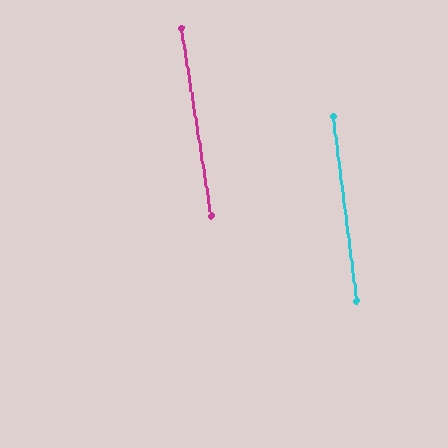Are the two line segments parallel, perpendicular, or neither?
Parallel — their directions differ by only 1.6°.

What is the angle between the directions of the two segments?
Approximately 2 degrees.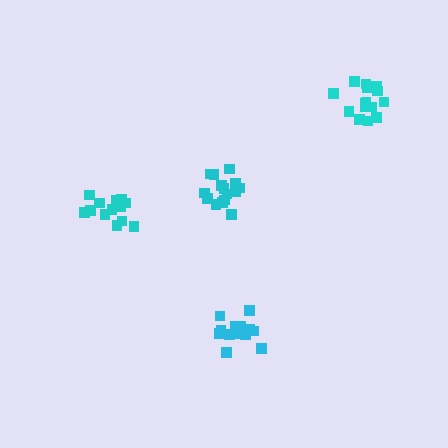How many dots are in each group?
Group 1: 14 dots, Group 2: 15 dots, Group 3: 15 dots, Group 4: 15 dots (59 total).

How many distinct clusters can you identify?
There are 4 distinct clusters.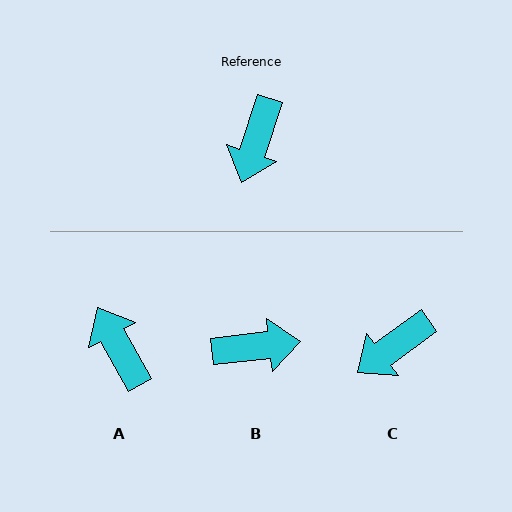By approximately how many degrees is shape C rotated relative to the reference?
Approximately 35 degrees clockwise.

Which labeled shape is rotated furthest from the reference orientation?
A, about 132 degrees away.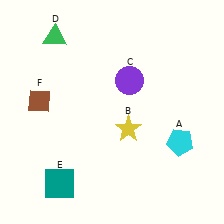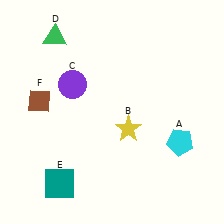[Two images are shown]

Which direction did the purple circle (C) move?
The purple circle (C) moved left.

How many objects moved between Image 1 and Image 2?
1 object moved between the two images.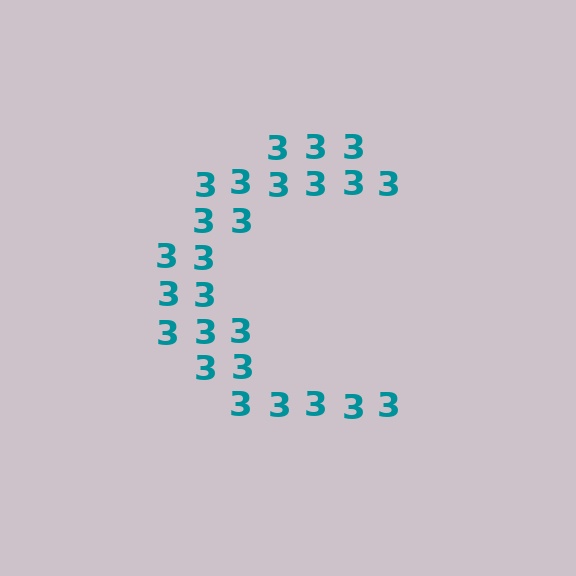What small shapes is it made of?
It is made of small digit 3's.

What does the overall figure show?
The overall figure shows the letter C.